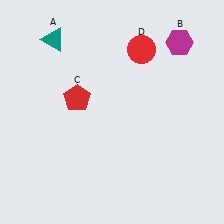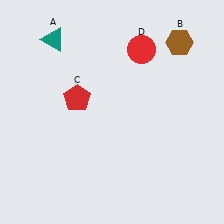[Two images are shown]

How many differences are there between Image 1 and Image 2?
There is 1 difference between the two images.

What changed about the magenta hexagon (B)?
In Image 1, B is magenta. In Image 2, it changed to brown.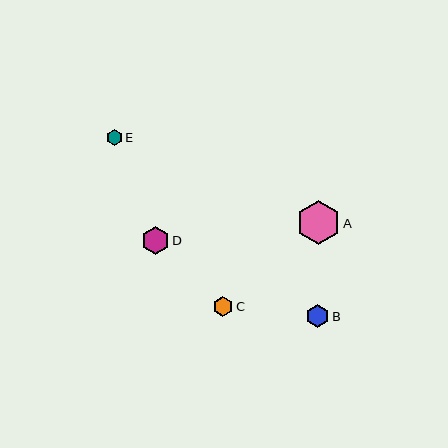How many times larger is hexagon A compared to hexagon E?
Hexagon A is approximately 2.7 times the size of hexagon E.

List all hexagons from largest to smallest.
From largest to smallest: A, D, B, C, E.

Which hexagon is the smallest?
Hexagon E is the smallest with a size of approximately 16 pixels.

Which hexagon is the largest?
Hexagon A is the largest with a size of approximately 44 pixels.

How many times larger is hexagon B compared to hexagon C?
Hexagon B is approximately 1.2 times the size of hexagon C.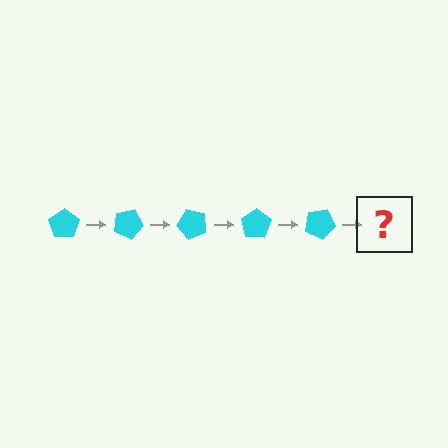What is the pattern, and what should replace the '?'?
The pattern is that the pentagon rotates 25 degrees each step. The '?' should be a cyan pentagon rotated 125 degrees.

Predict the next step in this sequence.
The next step is a cyan pentagon rotated 125 degrees.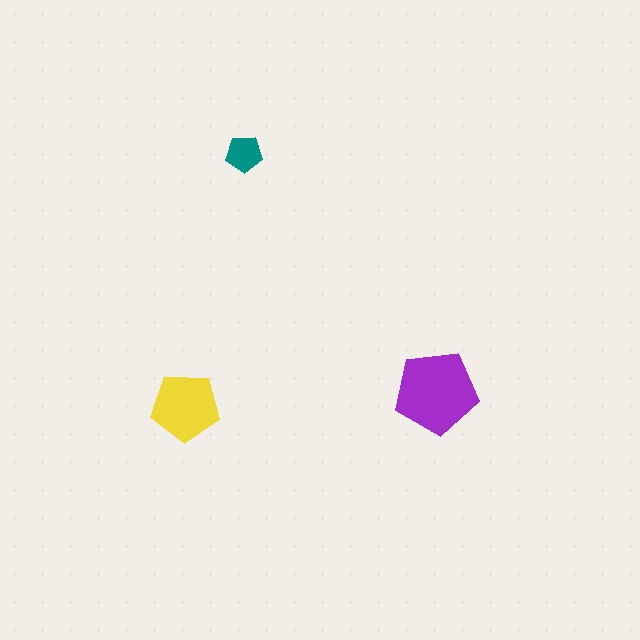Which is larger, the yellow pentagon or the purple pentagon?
The purple one.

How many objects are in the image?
There are 3 objects in the image.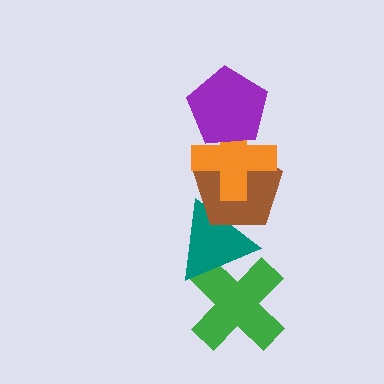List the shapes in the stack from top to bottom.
From top to bottom: the purple pentagon, the orange cross, the brown pentagon, the teal triangle, the green cross.